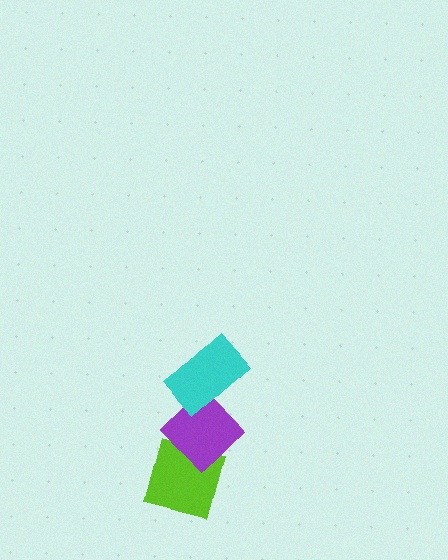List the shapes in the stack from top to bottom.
From top to bottom: the cyan rectangle, the purple diamond, the lime square.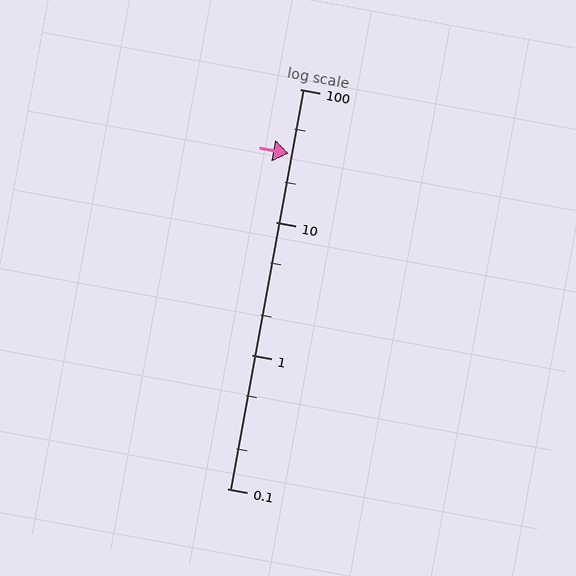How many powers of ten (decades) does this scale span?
The scale spans 3 decades, from 0.1 to 100.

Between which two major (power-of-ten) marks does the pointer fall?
The pointer is between 10 and 100.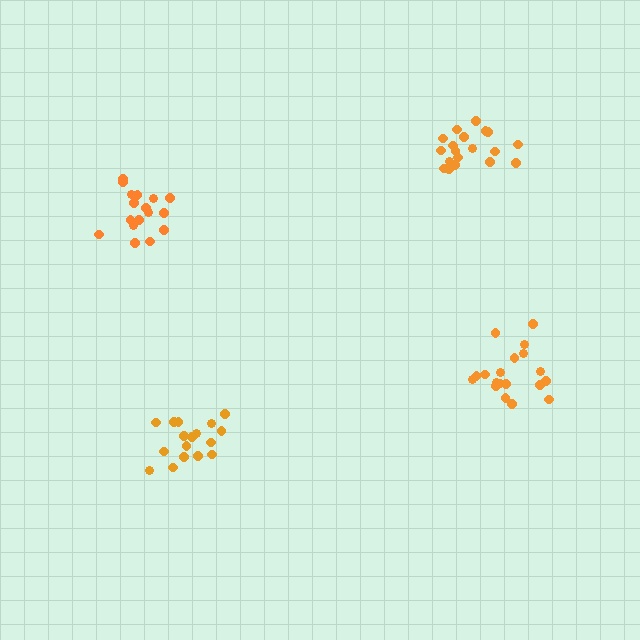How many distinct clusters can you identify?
There are 4 distinct clusters.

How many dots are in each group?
Group 1: 18 dots, Group 2: 19 dots, Group 3: 19 dots, Group 4: 17 dots (73 total).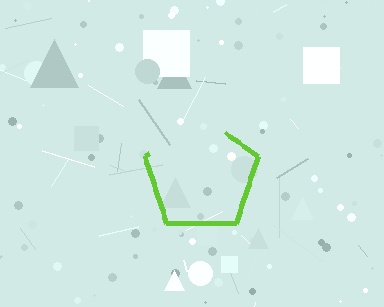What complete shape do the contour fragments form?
The contour fragments form a pentagon.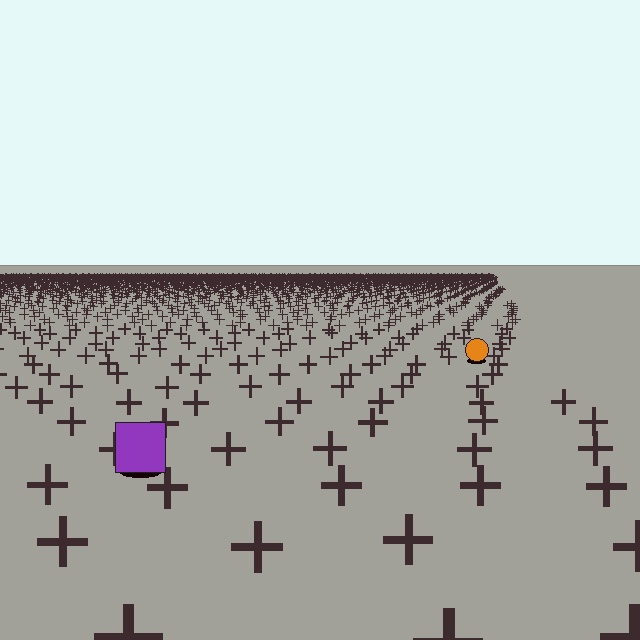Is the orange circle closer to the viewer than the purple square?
No. The purple square is closer — you can tell from the texture gradient: the ground texture is coarser near it.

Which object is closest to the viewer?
The purple square is closest. The texture marks near it are larger and more spread out.